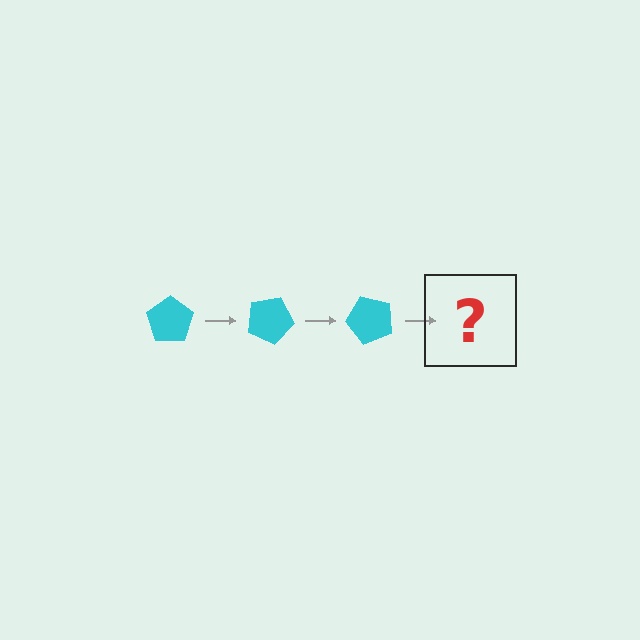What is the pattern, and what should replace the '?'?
The pattern is that the pentagon rotates 25 degrees each step. The '?' should be a cyan pentagon rotated 75 degrees.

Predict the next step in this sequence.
The next step is a cyan pentagon rotated 75 degrees.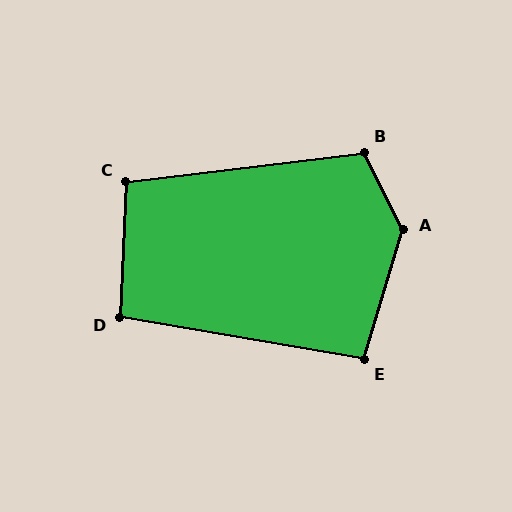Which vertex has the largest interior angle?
A, at approximately 136 degrees.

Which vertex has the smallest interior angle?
D, at approximately 97 degrees.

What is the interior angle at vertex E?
Approximately 97 degrees (obtuse).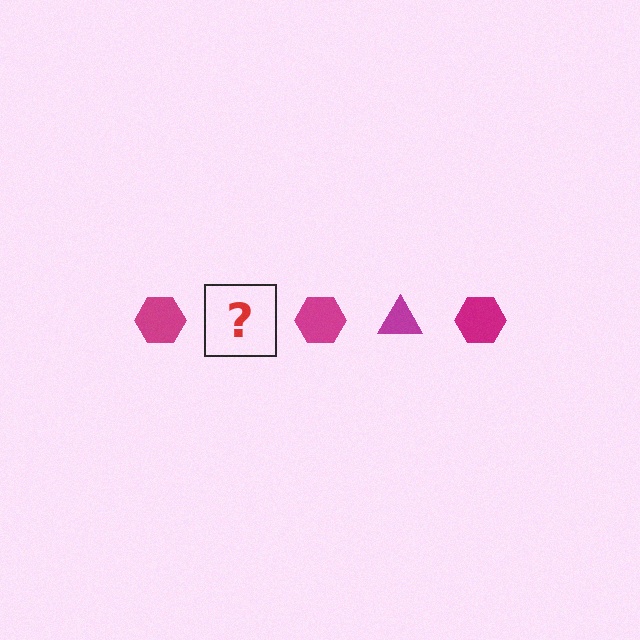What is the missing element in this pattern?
The missing element is a magenta triangle.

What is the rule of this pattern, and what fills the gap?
The rule is that the pattern cycles through hexagon, triangle shapes in magenta. The gap should be filled with a magenta triangle.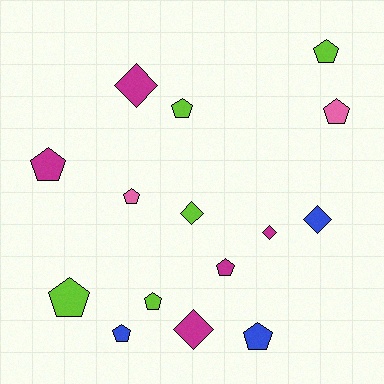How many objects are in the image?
There are 15 objects.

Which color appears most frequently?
Lime, with 5 objects.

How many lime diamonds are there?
There is 1 lime diamond.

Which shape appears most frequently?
Pentagon, with 10 objects.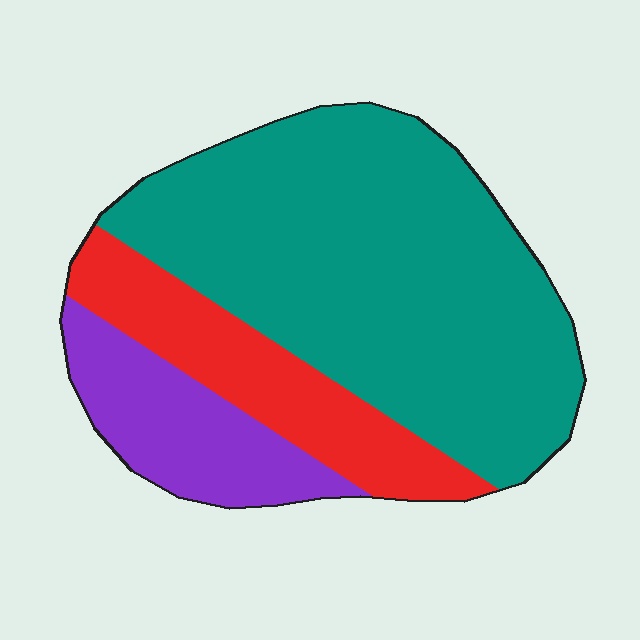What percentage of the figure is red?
Red covers roughly 20% of the figure.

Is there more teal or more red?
Teal.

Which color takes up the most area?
Teal, at roughly 65%.